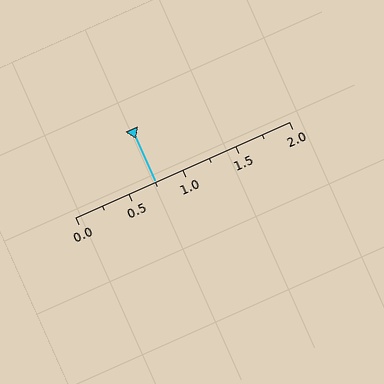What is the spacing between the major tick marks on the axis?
The major ticks are spaced 0.5 apart.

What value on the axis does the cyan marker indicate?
The marker indicates approximately 0.75.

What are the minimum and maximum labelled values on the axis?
The axis runs from 0.0 to 2.0.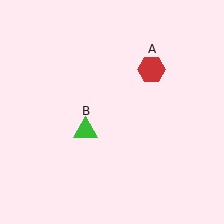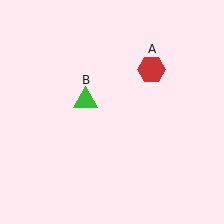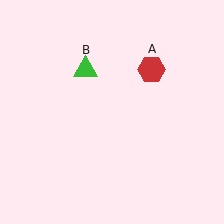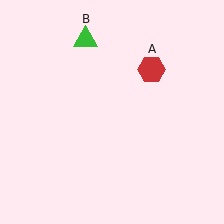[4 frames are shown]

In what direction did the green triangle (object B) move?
The green triangle (object B) moved up.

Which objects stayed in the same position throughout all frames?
Red hexagon (object A) remained stationary.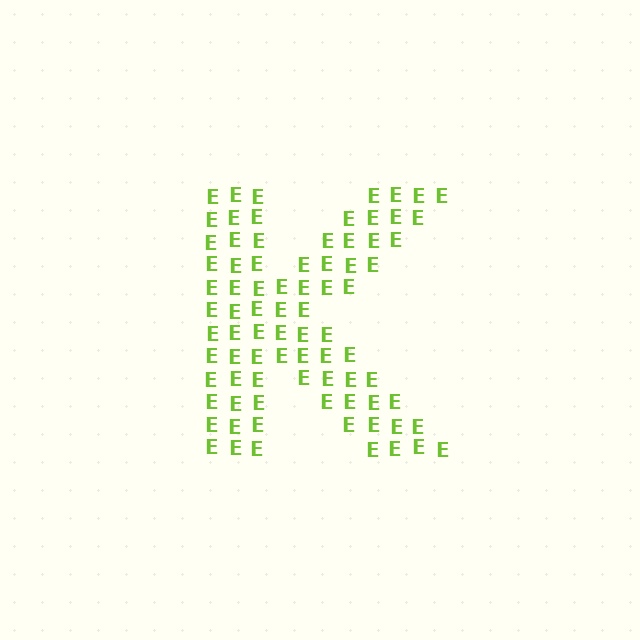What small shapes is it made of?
It is made of small letter E's.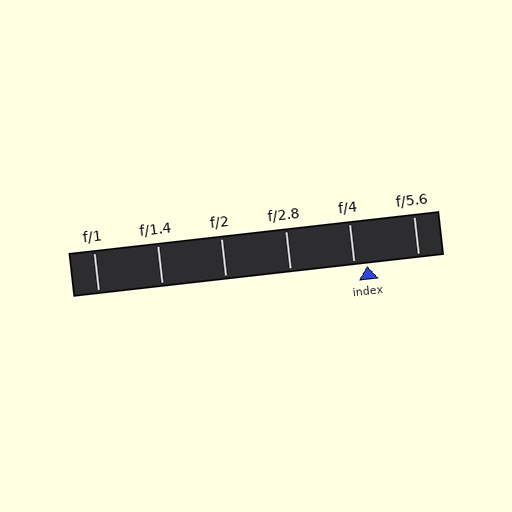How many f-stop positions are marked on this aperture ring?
There are 6 f-stop positions marked.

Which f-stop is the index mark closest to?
The index mark is closest to f/4.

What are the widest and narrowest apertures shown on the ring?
The widest aperture shown is f/1 and the narrowest is f/5.6.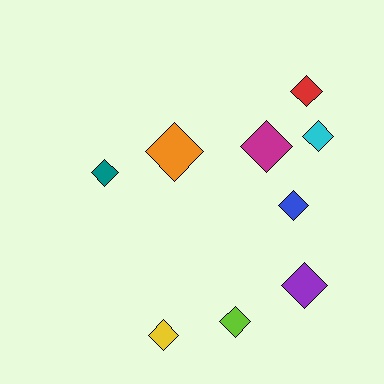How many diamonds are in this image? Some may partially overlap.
There are 9 diamonds.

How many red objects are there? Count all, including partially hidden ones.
There is 1 red object.